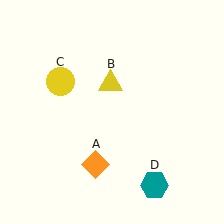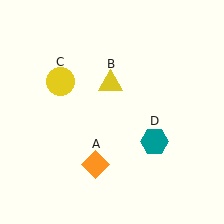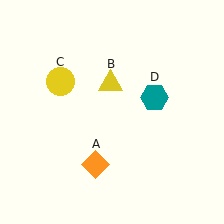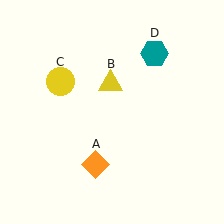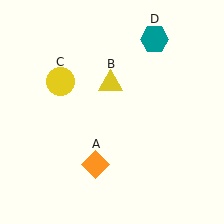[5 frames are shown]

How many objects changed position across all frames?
1 object changed position: teal hexagon (object D).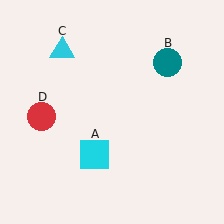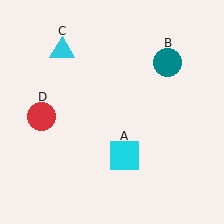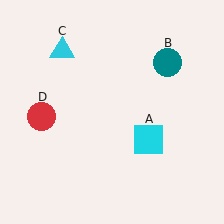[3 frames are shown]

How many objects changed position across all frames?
1 object changed position: cyan square (object A).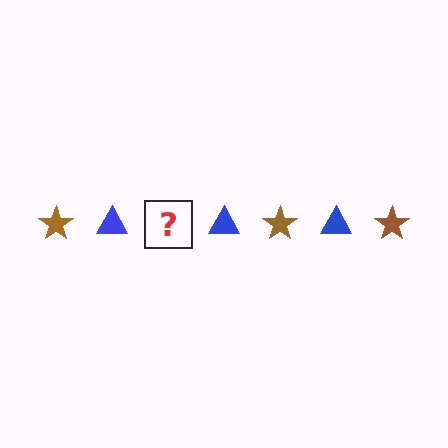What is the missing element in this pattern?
The missing element is a brown star.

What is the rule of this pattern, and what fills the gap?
The rule is that the pattern alternates between brown star and blue triangle. The gap should be filled with a brown star.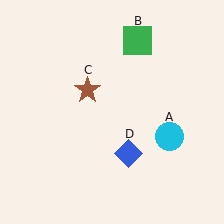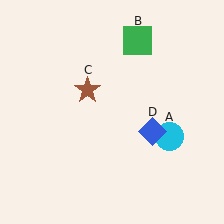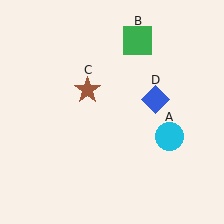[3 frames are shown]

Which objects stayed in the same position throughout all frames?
Cyan circle (object A) and green square (object B) and brown star (object C) remained stationary.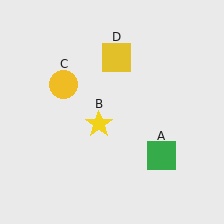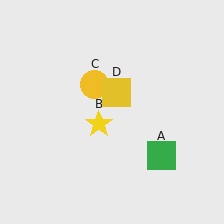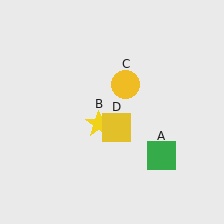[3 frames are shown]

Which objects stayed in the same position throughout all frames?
Green square (object A) and yellow star (object B) remained stationary.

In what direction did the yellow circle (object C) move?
The yellow circle (object C) moved right.